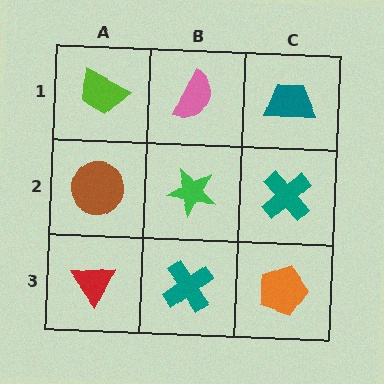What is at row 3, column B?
A teal cross.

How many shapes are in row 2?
3 shapes.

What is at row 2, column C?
A teal cross.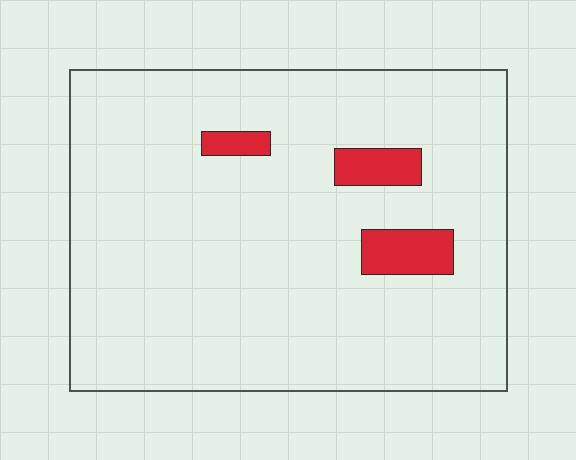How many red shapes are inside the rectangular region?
3.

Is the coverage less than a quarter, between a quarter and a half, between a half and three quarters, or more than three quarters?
Less than a quarter.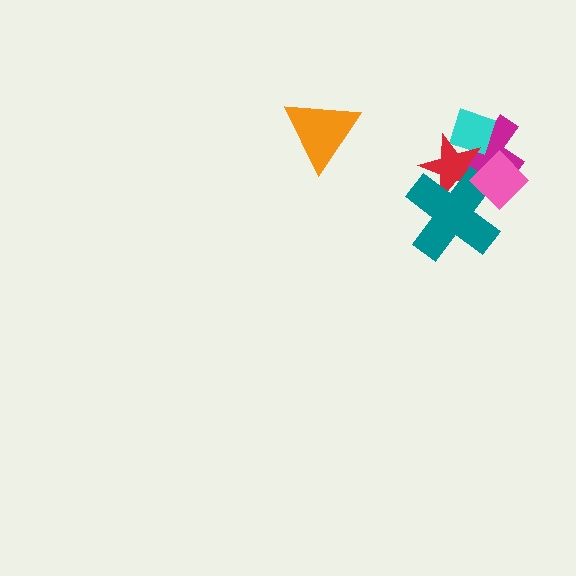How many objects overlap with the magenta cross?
4 objects overlap with the magenta cross.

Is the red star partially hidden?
Yes, it is partially covered by another shape.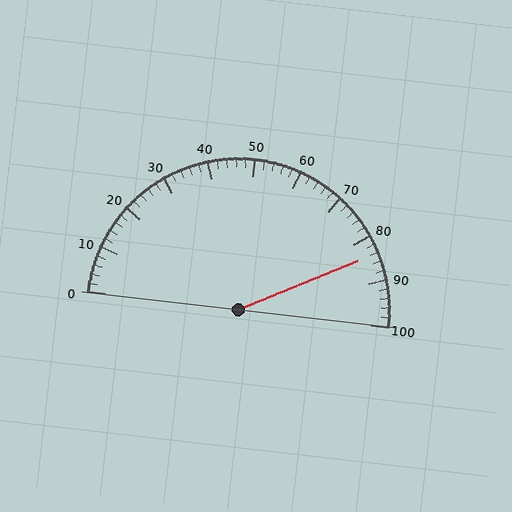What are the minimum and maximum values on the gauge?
The gauge ranges from 0 to 100.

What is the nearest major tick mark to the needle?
The nearest major tick mark is 80.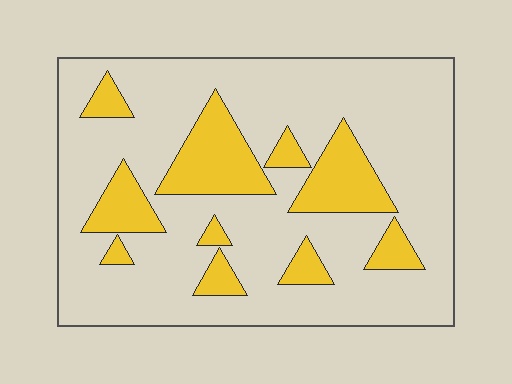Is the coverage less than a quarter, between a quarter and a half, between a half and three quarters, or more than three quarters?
Less than a quarter.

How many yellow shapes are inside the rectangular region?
10.